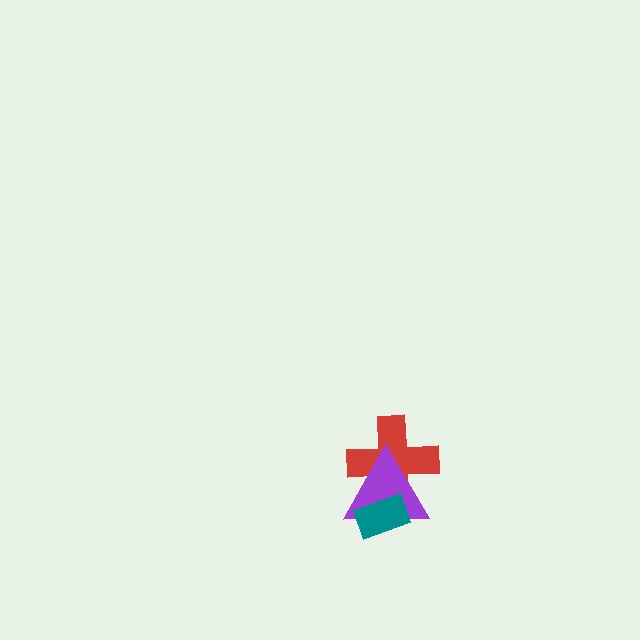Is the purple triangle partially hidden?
Yes, it is partially covered by another shape.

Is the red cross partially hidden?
Yes, it is partially covered by another shape.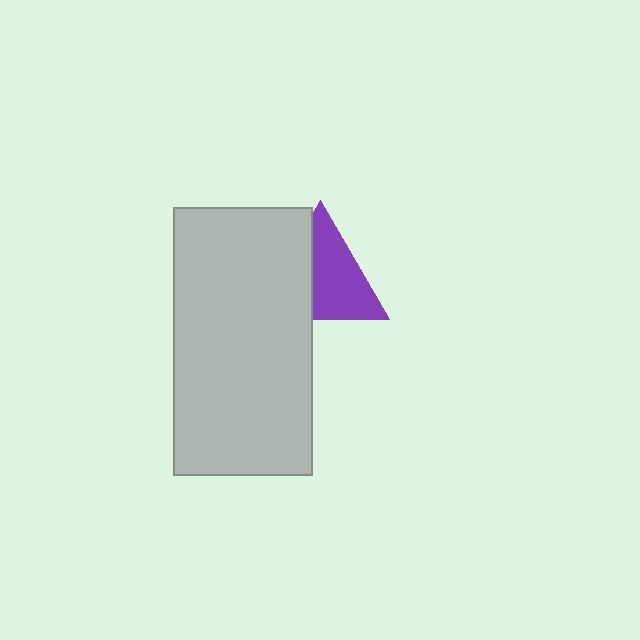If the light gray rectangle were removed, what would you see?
You would see the complete purple triangle.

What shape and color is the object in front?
The object in front is a light gray rectangle.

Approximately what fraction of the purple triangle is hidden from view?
Roughly 40% of the purple triangle is hidden behind the light gray rectangle.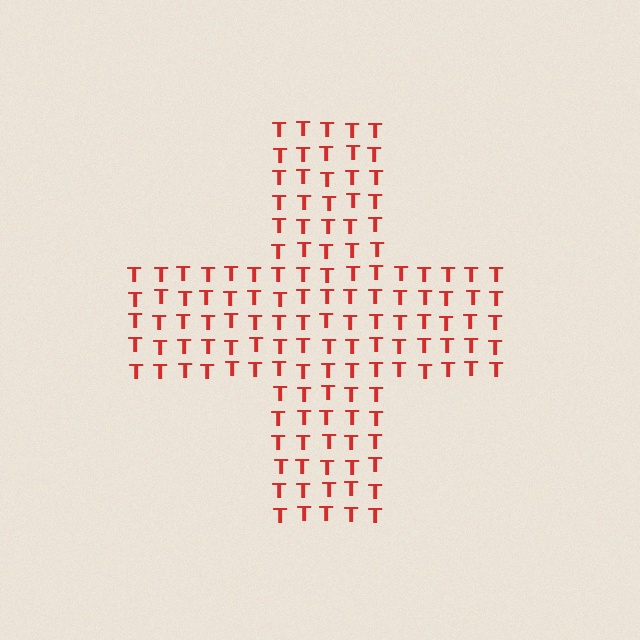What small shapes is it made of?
It is made of small letter T's.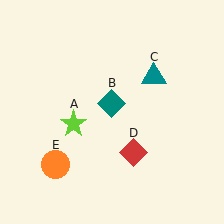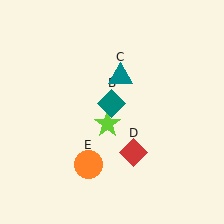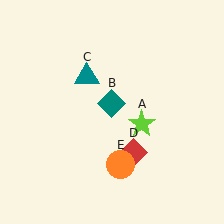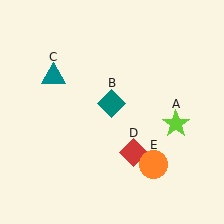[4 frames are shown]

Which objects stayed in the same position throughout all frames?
Teal diamond (object B) and red diamond (object D) remained stationary.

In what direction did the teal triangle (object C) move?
The teal triangle (object C) moved left.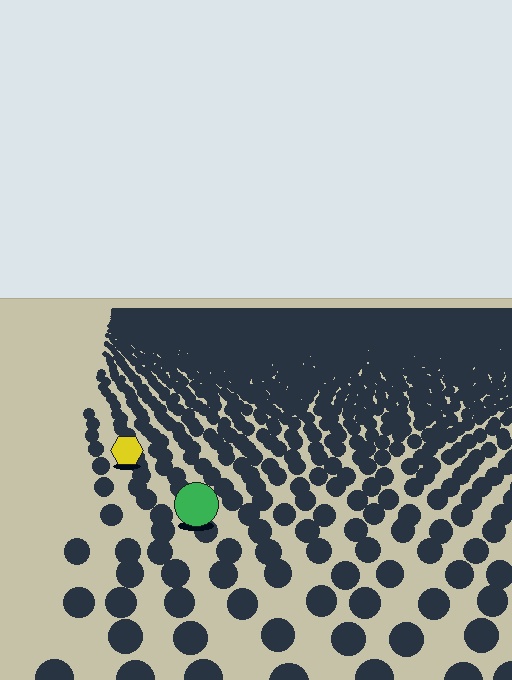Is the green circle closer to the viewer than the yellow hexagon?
Yes. The green circle is closer — you can tell from the texture gradient: the ground texture is coarser near it.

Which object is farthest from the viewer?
The yellow hexagon is farthest from the viewer. It appears smaller and the ground texture around it is denser.